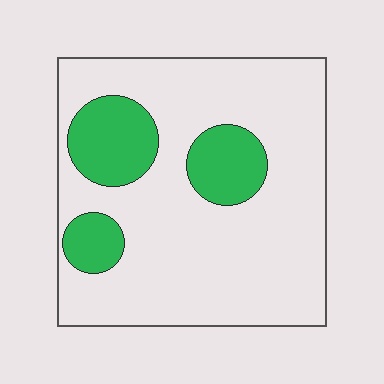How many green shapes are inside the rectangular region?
3.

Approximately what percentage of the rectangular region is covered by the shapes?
Approximately 20%.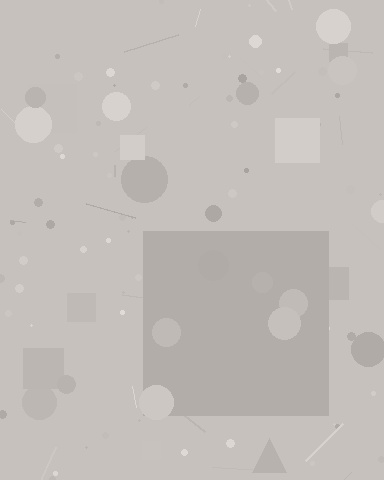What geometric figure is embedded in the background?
A square is embedded in the background.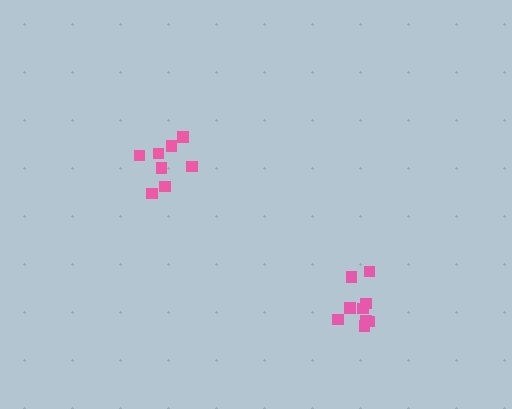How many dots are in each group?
Group 1: 8 dots, Group 2: 9 dots (17 total).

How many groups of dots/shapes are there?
There are 2 groups.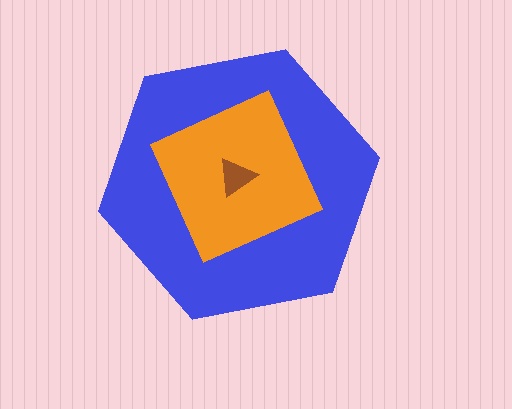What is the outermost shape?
The blue hexagon.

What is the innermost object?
The brown triangle.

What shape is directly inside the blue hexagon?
The orange diamond.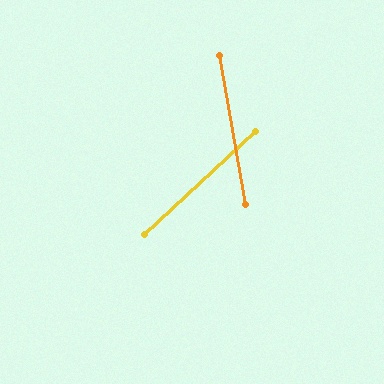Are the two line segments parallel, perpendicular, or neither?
Neither parallel nor perpendicular — they differ by about 57°.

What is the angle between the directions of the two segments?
Approximately 57 degrees.